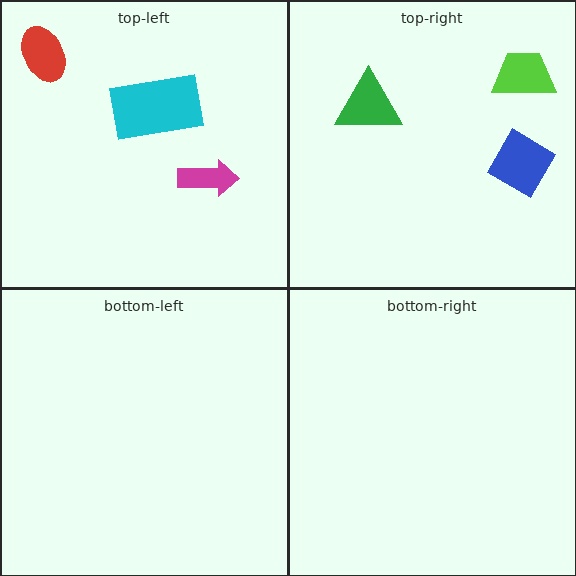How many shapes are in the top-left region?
3.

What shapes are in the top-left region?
The red ellipse, the magenta arrow, the cyan rectangle.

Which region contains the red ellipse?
The top-left region.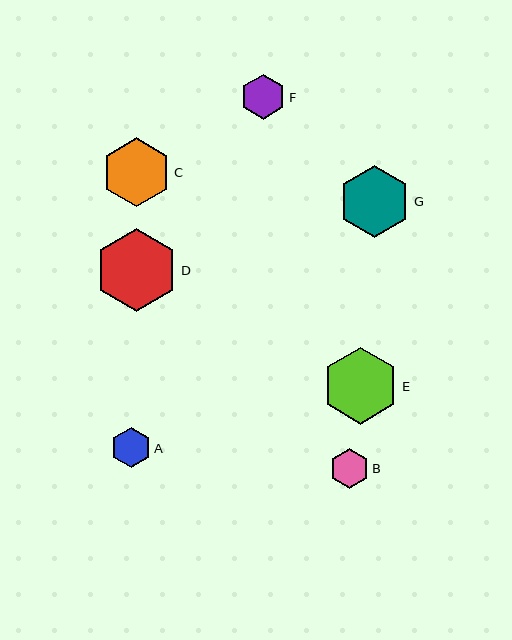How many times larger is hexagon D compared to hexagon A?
Hexagon D is approximately 2.1 times the size of hexagon A.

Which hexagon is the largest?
Hexagon D is the largest with a size of approximately 83 pixels.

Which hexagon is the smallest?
Hexagon B is the smallest with a size of approximately 40 pixels.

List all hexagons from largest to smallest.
From largest to smallest: D, E, G, C, F, A, B.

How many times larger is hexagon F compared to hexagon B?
Hexagon F is approximately 1.1 times the size of hexagon B.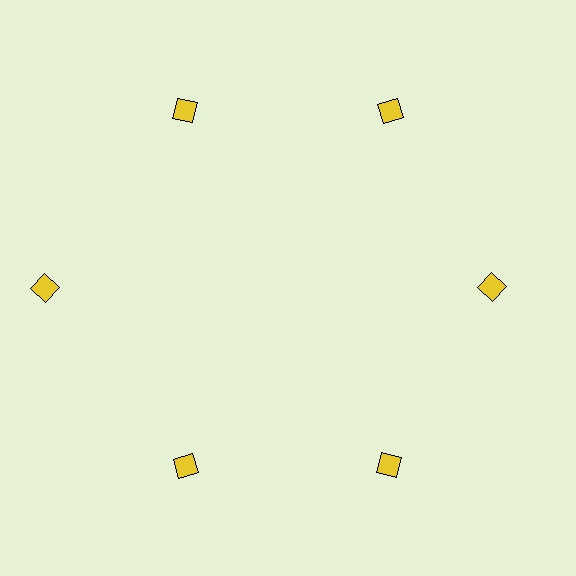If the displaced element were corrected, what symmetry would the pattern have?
It would have 6-fold rotational symmetry — the pattern would map onto itself every 60 degrees.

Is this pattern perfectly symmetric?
No. The 6 yellow diamonds are arranged in a ring, but one element near the 9 o'clock position is pushed outward from the center, breaking the 6-fold rotational symmetry.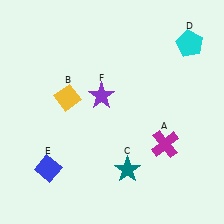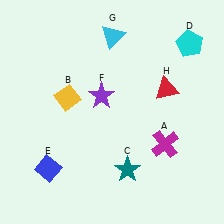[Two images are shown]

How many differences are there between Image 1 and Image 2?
There are 2 differences between the two images.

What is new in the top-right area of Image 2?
A red triangle (H) was added in the top-right area of Image 2.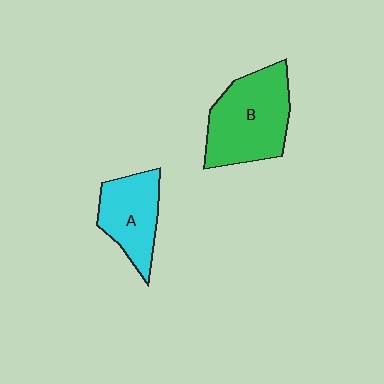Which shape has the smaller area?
Shape A (cyan).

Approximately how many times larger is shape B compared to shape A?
Approximately 1.4 times.